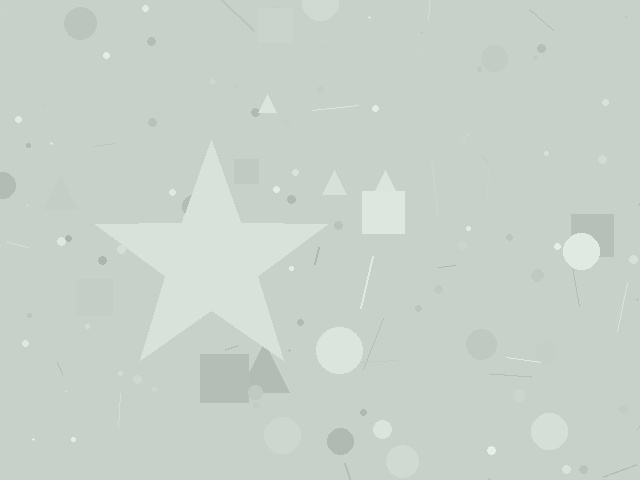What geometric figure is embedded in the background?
A star is embedded in the background.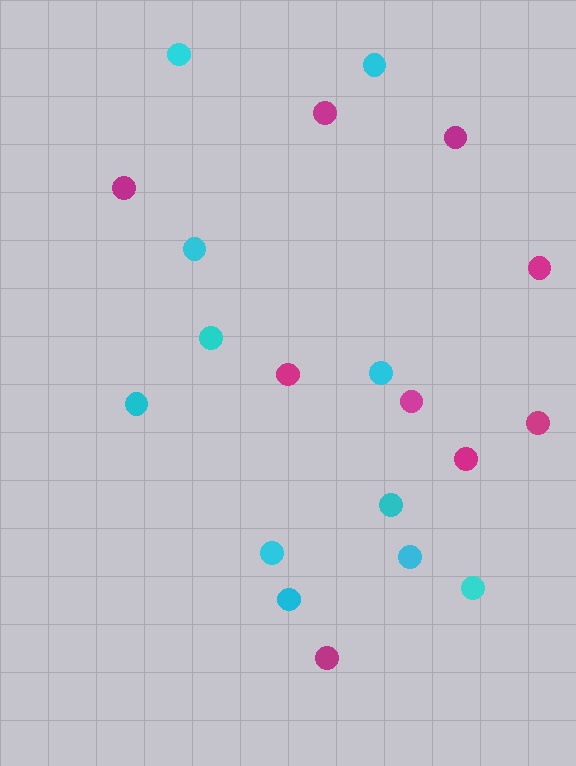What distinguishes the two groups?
There are 2 groups: one group of cyan circles (11) and one group of magenta circles (9).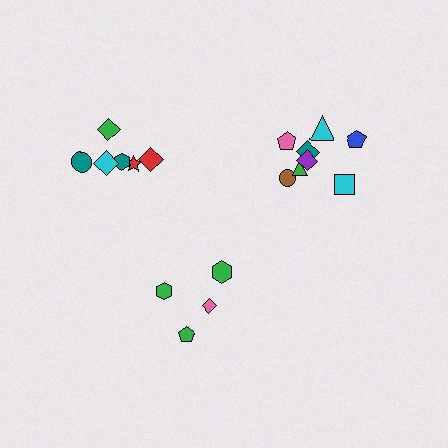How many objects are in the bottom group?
There are 4 objects.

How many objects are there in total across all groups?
There are 18 objects.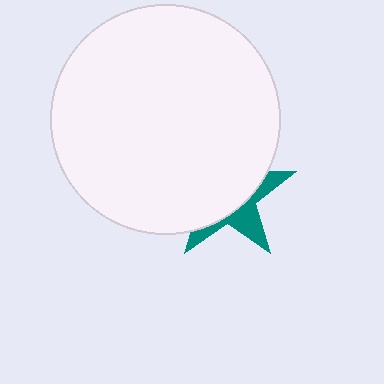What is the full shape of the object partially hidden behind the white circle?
The partially hidden object is a teal star.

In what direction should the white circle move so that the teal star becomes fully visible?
The white circle should move toward the upper-left. That is the shortest direction to clear the overlap and leave the teal star fully visible.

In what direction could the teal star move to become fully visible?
The teal star could move toward the lower-right. That would shift it out from behind the white circle entirely.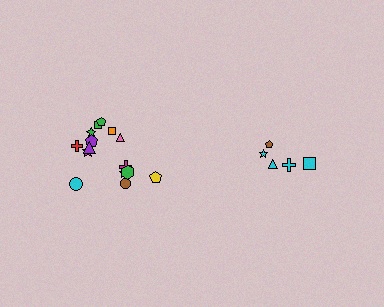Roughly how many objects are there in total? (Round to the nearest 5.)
Roughly 20 objects in total.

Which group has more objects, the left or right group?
The left group.